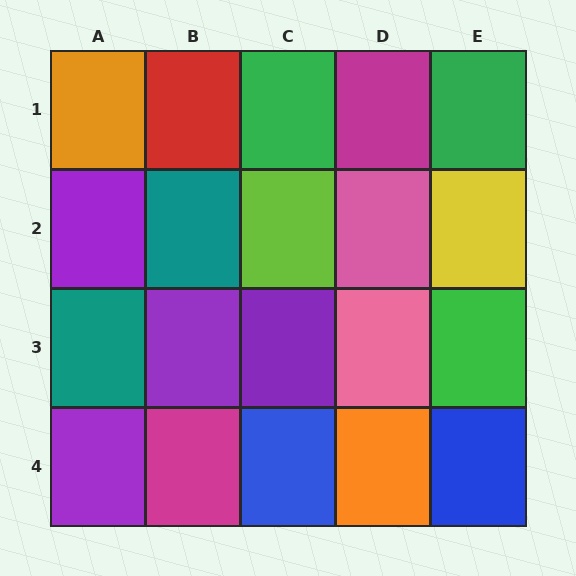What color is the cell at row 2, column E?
Yellow.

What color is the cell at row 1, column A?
Orange.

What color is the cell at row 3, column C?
Purple.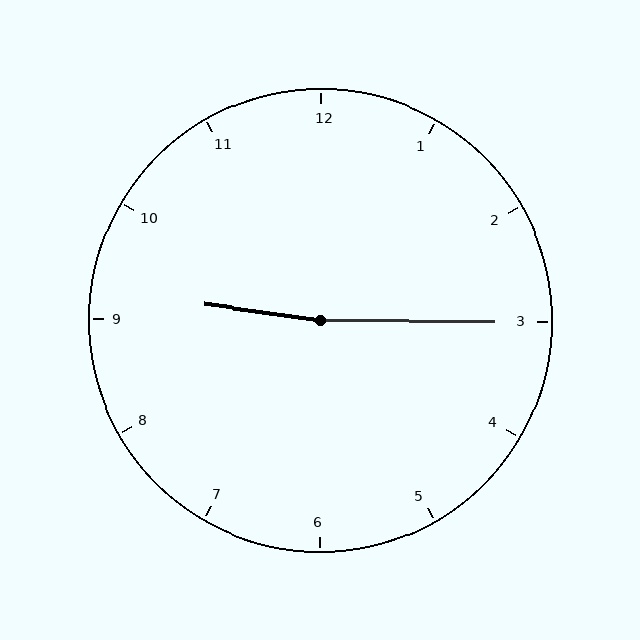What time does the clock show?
9:15.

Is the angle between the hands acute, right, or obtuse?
It is obtuse.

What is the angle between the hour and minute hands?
Approximately 172 degrees.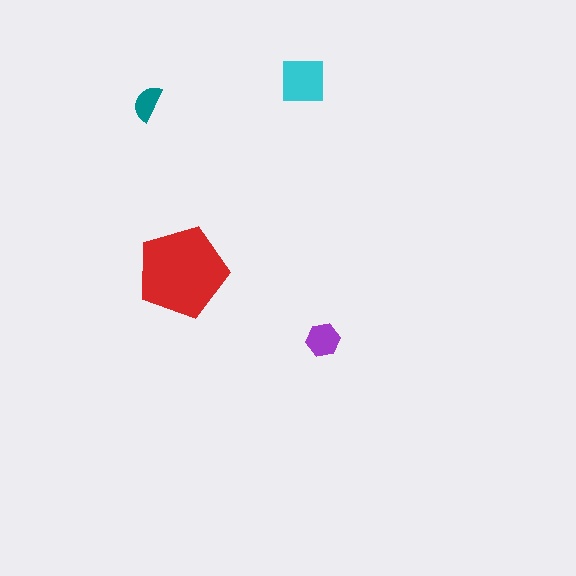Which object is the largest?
The red pentagon.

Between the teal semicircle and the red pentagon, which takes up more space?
The red pentagon.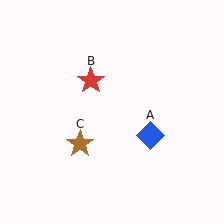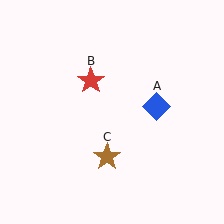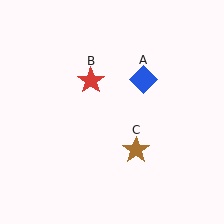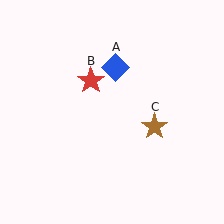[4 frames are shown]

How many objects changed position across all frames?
2 objects changed position: blue diamond (object A), brown star (object C).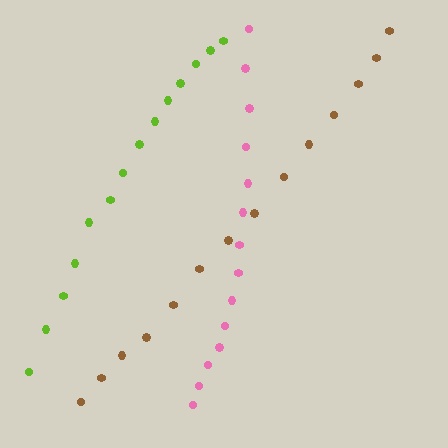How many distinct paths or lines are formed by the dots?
There are 3 distinct paths.